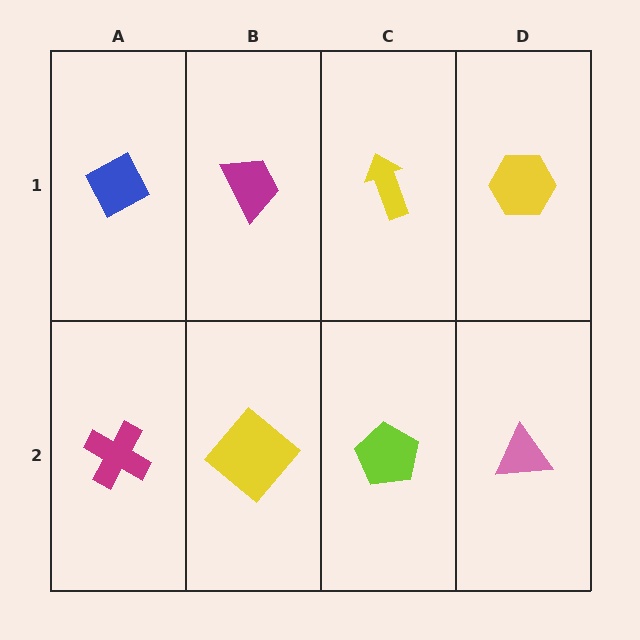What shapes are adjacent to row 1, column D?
A pink triangle (row 2, column D), a yellow arrow (row 1, column C).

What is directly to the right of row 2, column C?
A pink triangle.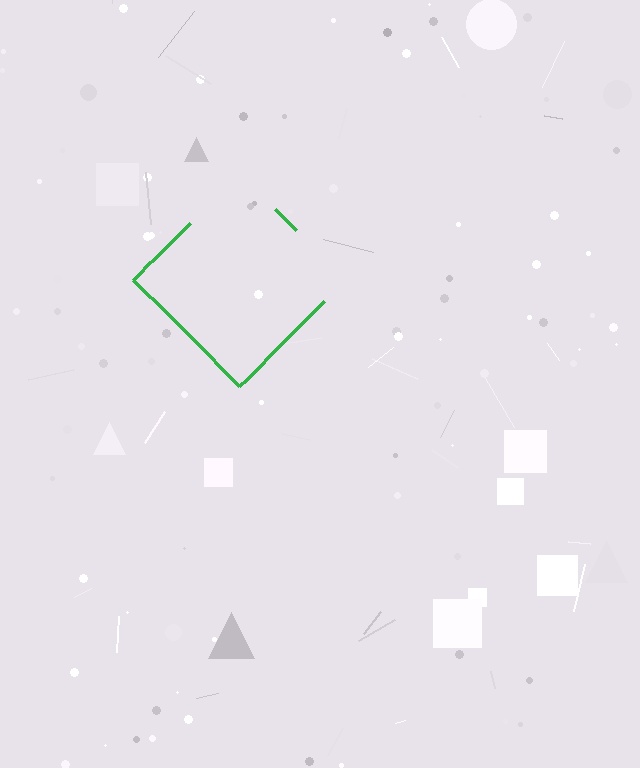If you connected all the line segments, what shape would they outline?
They would outline a diamond.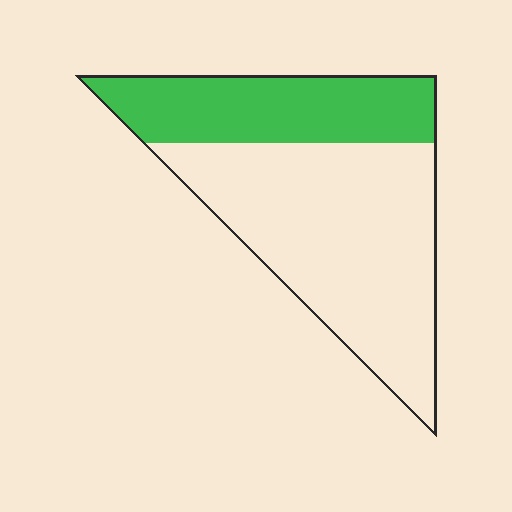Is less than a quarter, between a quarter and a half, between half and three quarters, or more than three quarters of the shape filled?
Between a quarter and a half.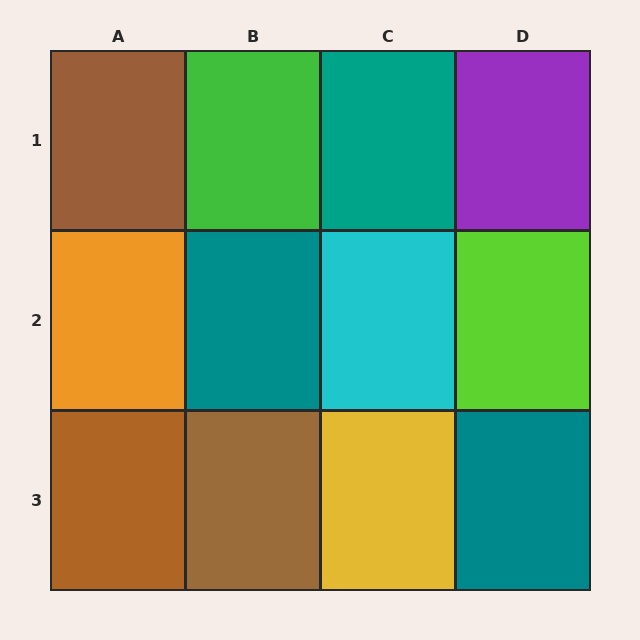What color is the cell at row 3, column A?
Brown.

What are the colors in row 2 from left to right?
Orange, teal, cyan, lime.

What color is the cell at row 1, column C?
Teal.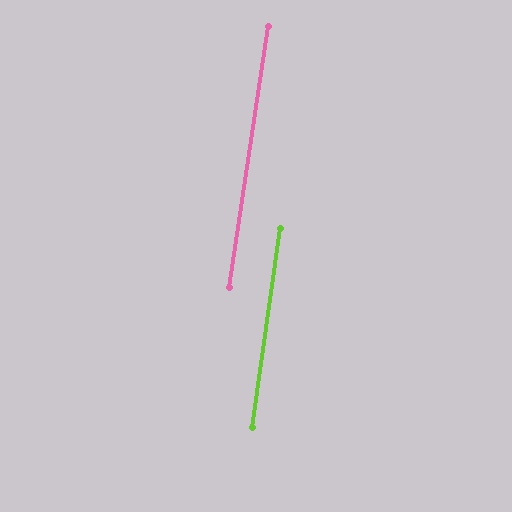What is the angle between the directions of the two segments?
Approximately 1 degree.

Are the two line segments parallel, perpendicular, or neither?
Parallel — their directions differ by only 0.6°.